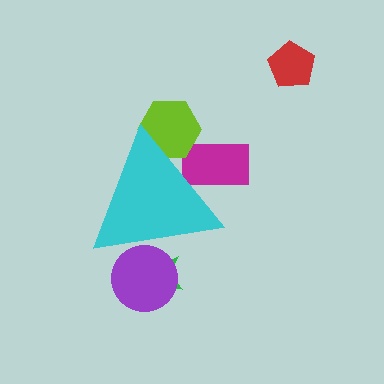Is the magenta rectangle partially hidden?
Yes, the magenta rectangle is partially hidden behind the cyan triangle.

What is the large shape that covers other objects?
A cyan triangle.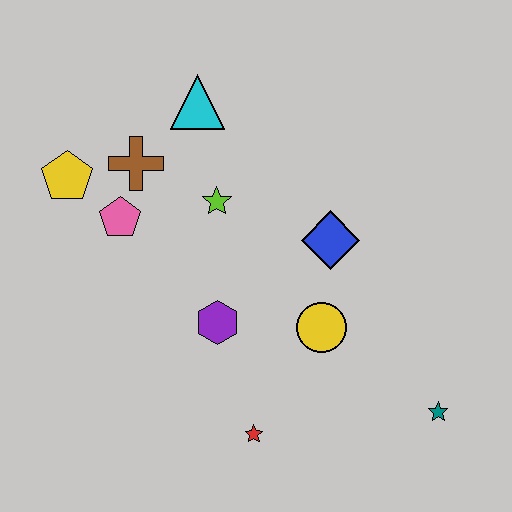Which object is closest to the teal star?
The yellow circle is closest to the teal star.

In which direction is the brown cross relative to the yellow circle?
The brown cross is to the left of the yellow circle.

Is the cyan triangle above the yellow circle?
Yes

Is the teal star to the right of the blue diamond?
Yes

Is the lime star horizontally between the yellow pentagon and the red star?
Yes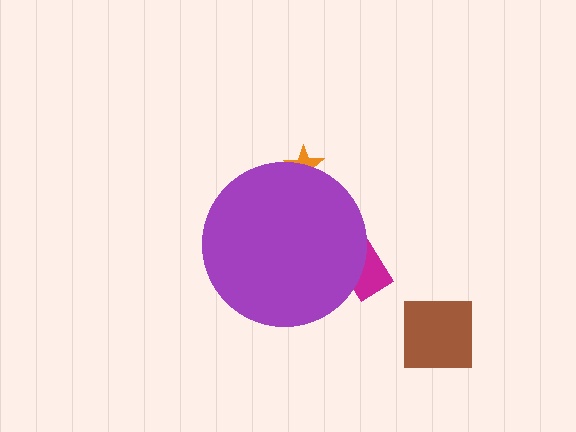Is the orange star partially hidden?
Yes, the orange star is partially hidden behind the purple circle.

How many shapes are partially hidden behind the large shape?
2 shapes are partially hidden.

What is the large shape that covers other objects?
A purple circle.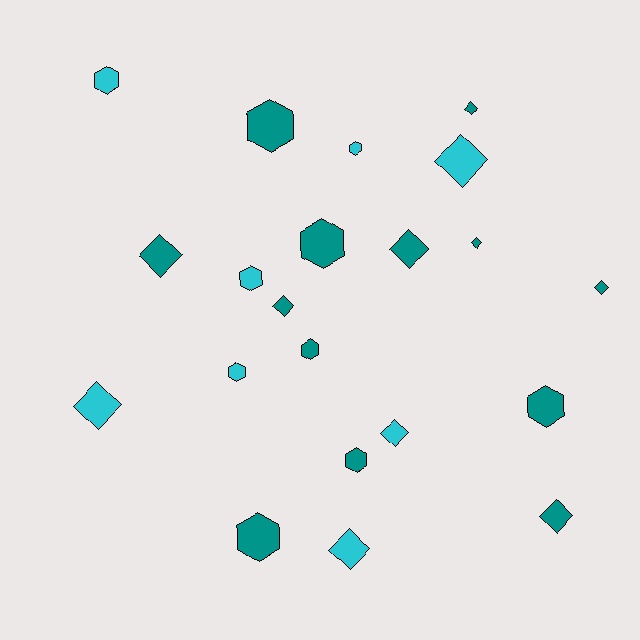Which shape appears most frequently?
Diamond, with 11 objects.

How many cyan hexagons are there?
There are 4 cyan hexagons.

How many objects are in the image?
There are 21 objects.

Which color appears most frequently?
Teal, with 13 objects.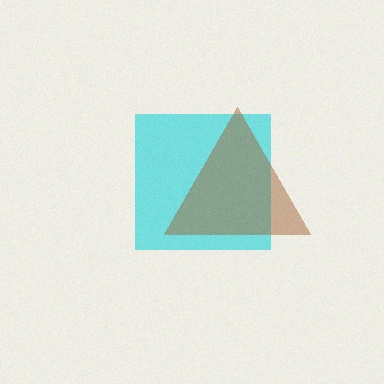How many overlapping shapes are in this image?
There are 2 overlapping shapes in the image.